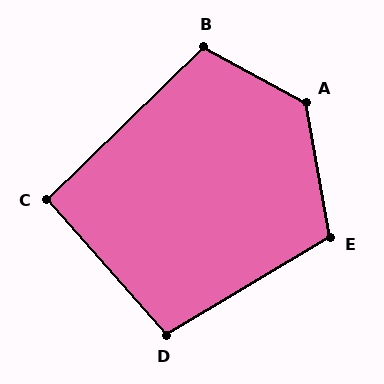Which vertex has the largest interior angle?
A, at approximately 128 degrees.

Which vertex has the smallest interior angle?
C, at approximately 93 degrees.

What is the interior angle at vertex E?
Approximately 111 degrees (obtuse).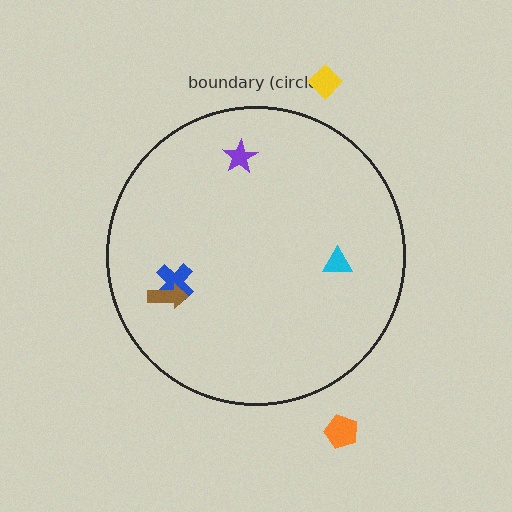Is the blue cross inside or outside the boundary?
Inside.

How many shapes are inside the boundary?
4 inside, 2 outside.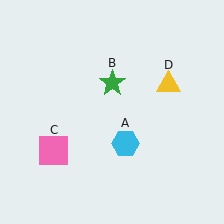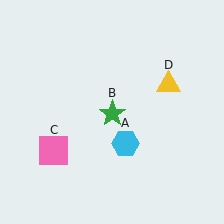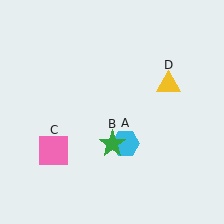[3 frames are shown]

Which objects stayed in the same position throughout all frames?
Cyan hexagon (object A) and pink square (object C) and yellow triangle (object D) remained stationary.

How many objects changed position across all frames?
1 object changed position: green star (object B).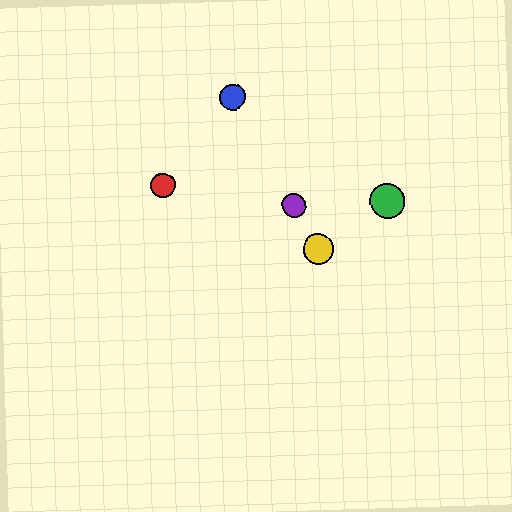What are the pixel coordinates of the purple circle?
The purple circle is at (294, 205).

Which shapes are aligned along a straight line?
The blue circle, the yellow circle, the purple circle are aligned along a straight line.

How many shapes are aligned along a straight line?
3 shapes (the blue circle, the yellow circle, the purple circle) are aligned along a straight line.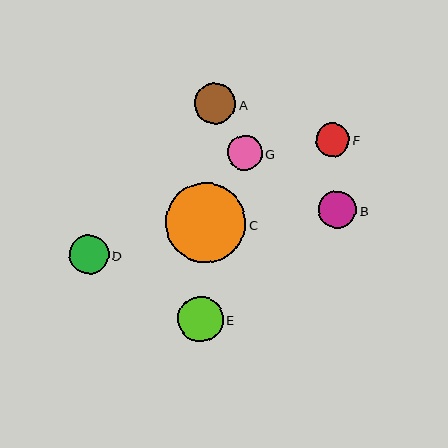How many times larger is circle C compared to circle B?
Circle C is approximately 2.1 times the size of circle B.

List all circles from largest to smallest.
From largest to smallest: C, E, A, D, B, G, F.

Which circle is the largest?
Circle C is the largest with a size of approximately 80 pixels.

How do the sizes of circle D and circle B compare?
Circle D and circle B are approximately the same size.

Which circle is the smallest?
Circle F is the smallest with a size of approximately 34 pixels.